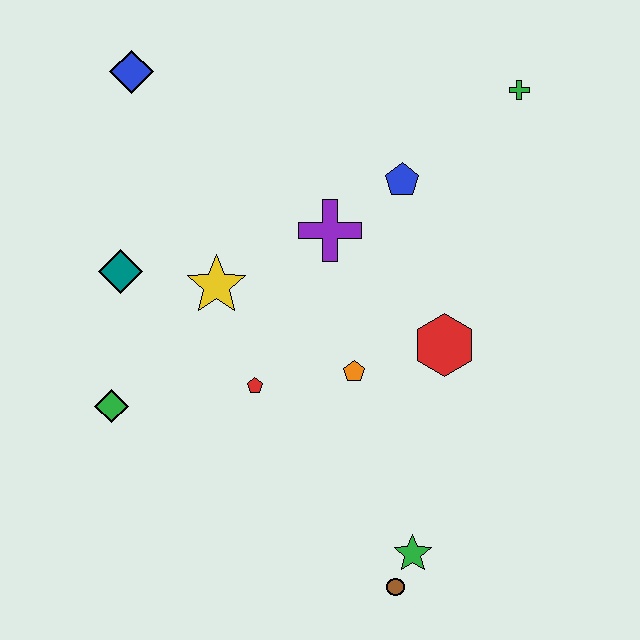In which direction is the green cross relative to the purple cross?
The green cross is to the right of the purple cross.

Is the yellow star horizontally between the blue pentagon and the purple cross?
No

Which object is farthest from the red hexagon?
The blue diamond is farthest from the red hexagon.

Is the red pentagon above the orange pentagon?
No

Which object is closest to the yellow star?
The teal diamond is closest to the yellow star.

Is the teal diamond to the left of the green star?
Yes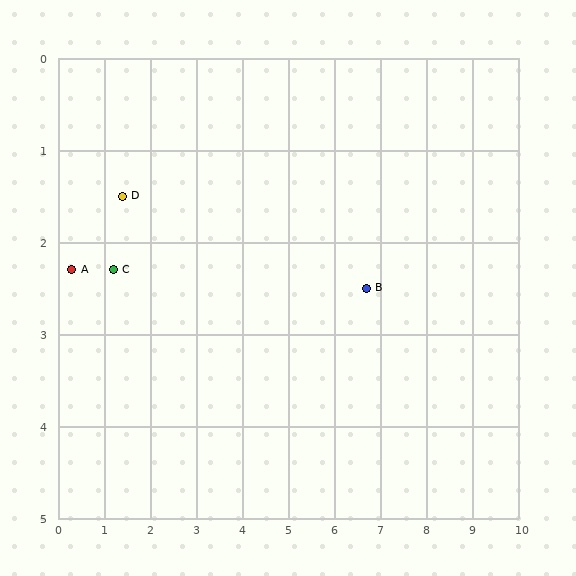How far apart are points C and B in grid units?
Points C and B are about 5.5 grid units apart.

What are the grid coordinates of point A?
Point A is at approximately (0.3, 2.3).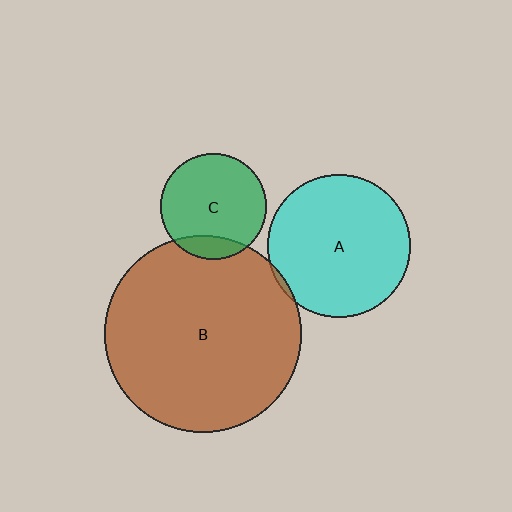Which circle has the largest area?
Circle B (brown).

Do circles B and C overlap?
Yes.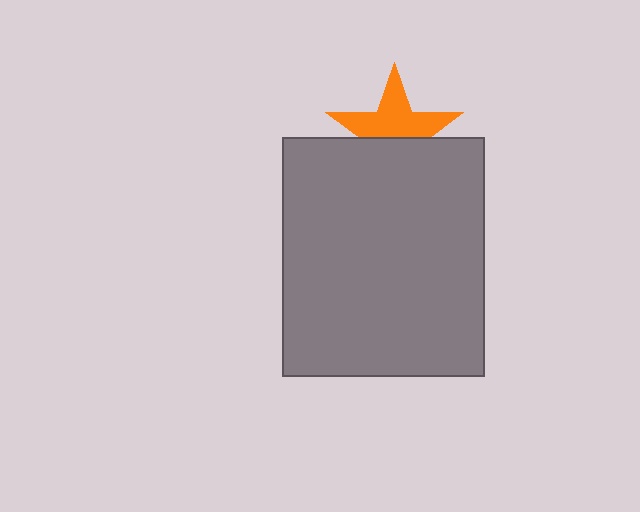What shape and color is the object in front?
The object in front is a gray rectangle.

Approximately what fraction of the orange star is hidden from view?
Roughly 42% of the orange star is hidden behind the gray rectangle.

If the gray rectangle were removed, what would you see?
You would see the complete orange star.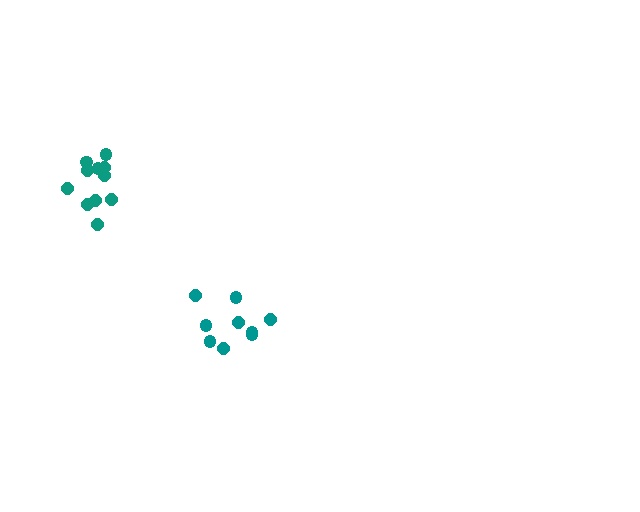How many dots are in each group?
Group 1: 11 dots, Group 2: 9 dots (20 total).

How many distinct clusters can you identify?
There are 2 distinct clusters.